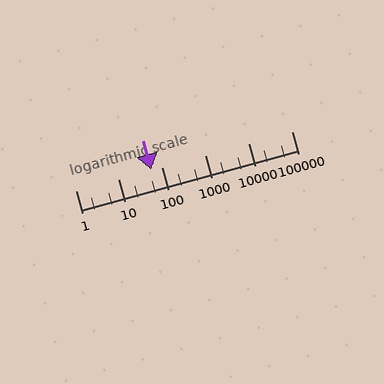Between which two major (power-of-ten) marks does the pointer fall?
The pointer is between 10 and 100.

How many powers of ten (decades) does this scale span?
The scale spans 5 decades, from 1 to 100000.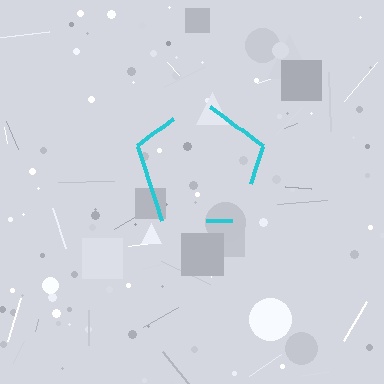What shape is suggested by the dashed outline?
The dashed outline suggests a pentagon.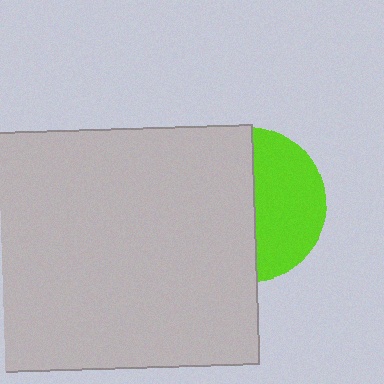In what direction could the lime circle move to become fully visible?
The lime circle could move right. That would shift it out from behind the light gray rectangle entirely.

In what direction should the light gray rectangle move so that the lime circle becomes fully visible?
The light gray rectangle should move left. That is the shortest direction to clear the overlap and leave the lime circle fully visible.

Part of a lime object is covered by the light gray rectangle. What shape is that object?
It is a circle.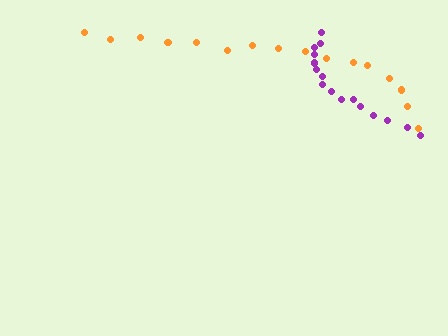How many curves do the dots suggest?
There are 2 distinct paths.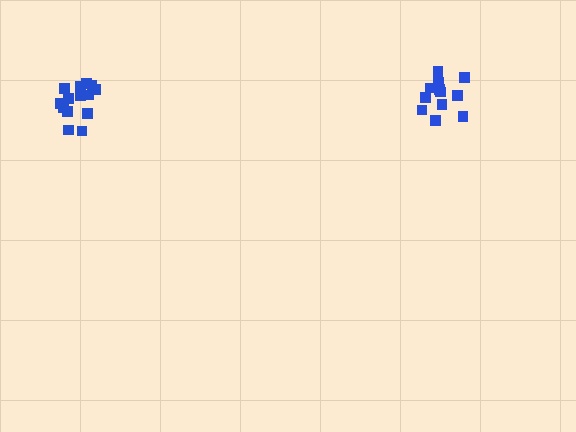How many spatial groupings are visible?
There are 2 spatial groupings.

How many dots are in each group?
Group 1: 12 dots, Group 2: 15 dots (27 total).